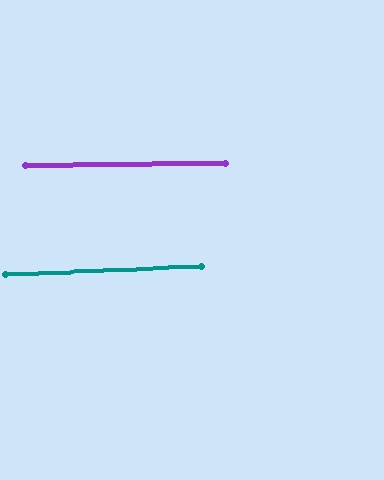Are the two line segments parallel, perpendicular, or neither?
Parallel — their directions differ by only 1.9°.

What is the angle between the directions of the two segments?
Approximately 2 degrees.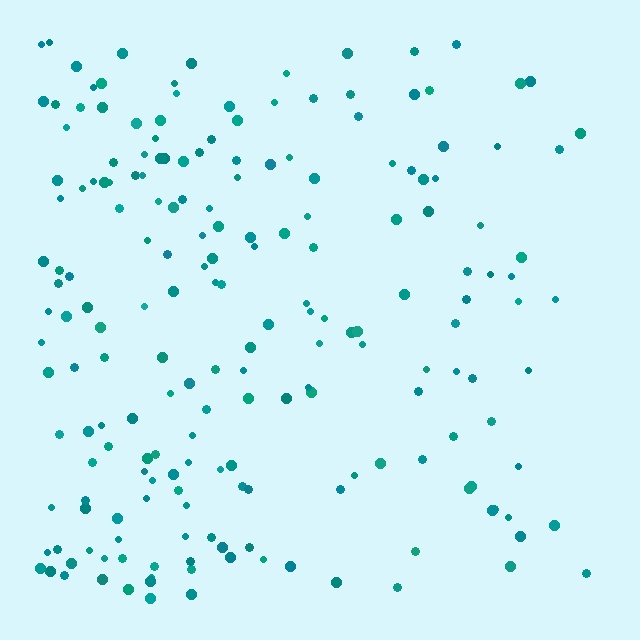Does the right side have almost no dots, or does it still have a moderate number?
Still a moderate number, just noticeably fewer than the left.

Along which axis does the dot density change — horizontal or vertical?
Horizontal.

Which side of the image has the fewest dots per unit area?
The right.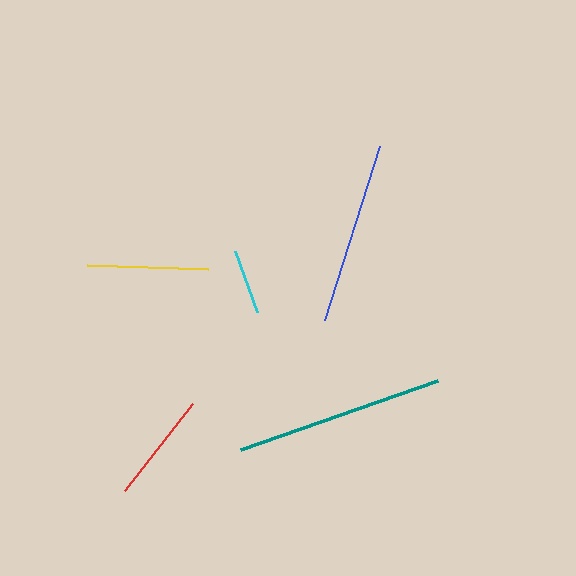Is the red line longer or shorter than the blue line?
The blue line is longer than the red line.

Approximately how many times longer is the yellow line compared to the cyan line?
The yellow line is approximately 1.8 times the length of the cyan line.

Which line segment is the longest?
The teal line is the longest at approximately 209 pixels.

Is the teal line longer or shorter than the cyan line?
The teal line is longer than the cyan line.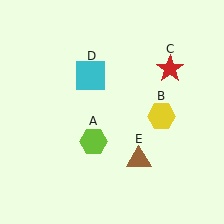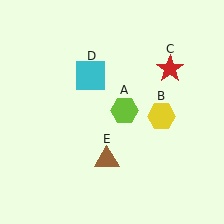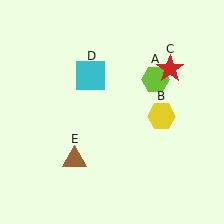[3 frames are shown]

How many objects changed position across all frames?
2 objects changed position: lime hexagon (object A), brown triangle (object E).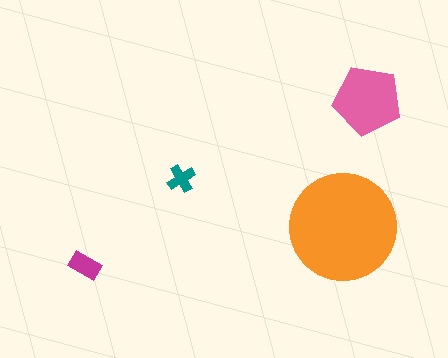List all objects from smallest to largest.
The teal cross, the magenta rectangle, the pink pentagon, the orange circle.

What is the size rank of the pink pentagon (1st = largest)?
2nd.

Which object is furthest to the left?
The magenta rectangle is leftmost.